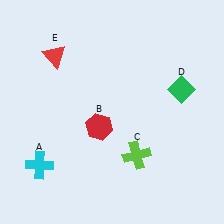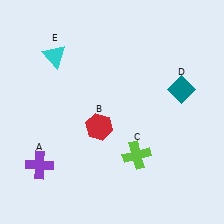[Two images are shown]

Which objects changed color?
A changed from cyan to purple. D changed from green to teal. E changed from red to cyan.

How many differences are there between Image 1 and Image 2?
There are 3 differences between the two images.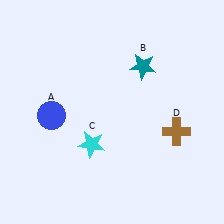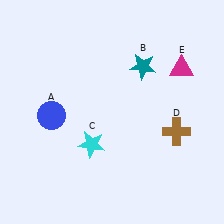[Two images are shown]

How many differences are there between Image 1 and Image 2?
There is 1 difference between the two images.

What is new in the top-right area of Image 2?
A magenta triangle (E) was added in the top-right area of Image 2.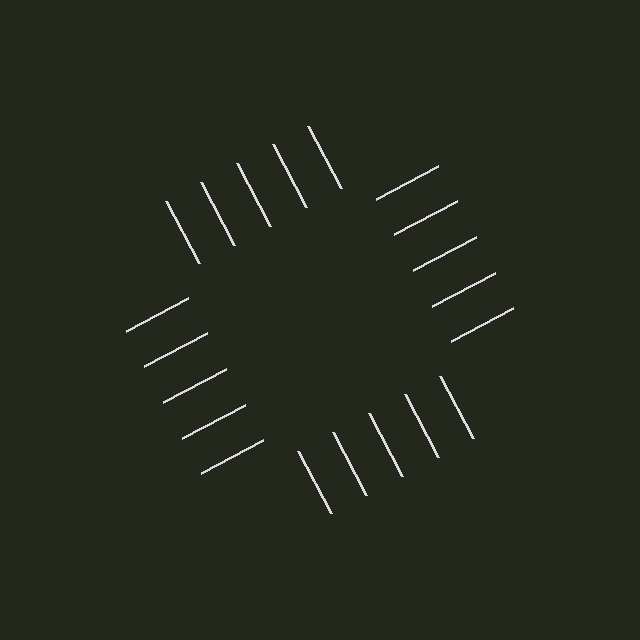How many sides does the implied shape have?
4 sides — the line-ends trace a square.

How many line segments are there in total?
20 — 5 along each of the 4 edges.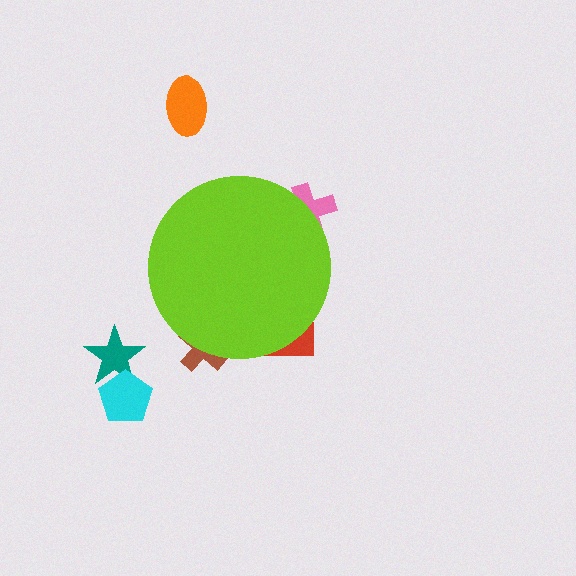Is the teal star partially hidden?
No, the teal star is fully visible.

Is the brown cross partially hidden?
Yes, the brown cross is partially hidden behind the lime circle.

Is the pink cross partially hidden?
Yes, the pink cross is partially hidden behind the lime circle.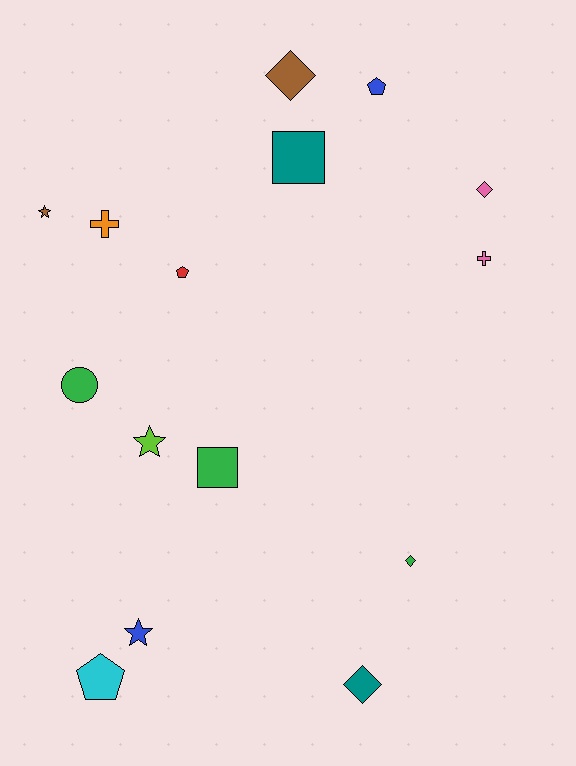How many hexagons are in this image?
There are no hexagons.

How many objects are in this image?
There are 15 objects.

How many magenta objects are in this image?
There are no magenta objects.